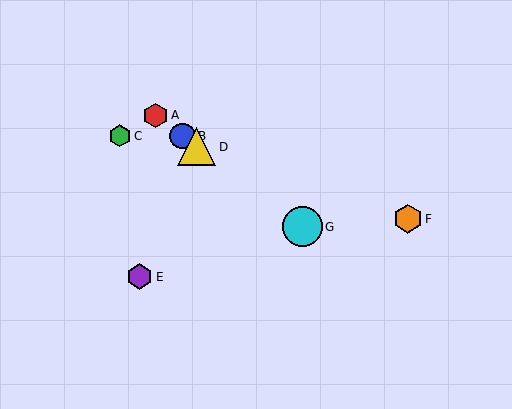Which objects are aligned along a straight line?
Objects A, B, D, G are aligned along a straight line.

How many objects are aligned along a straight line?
4 objects (A, B, D, G) are aligned along a straight line.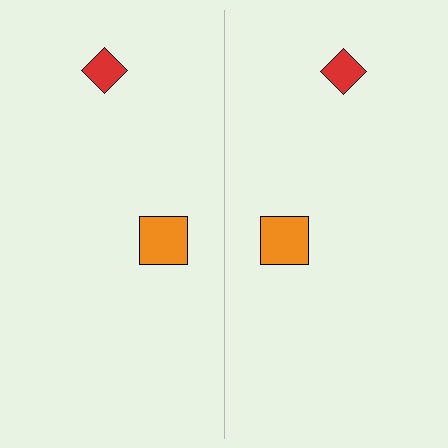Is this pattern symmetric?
Yes, this pattern has bilateral (reflection) symmetry.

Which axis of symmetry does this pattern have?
The pattern has a vertical axis of symmetry running through the center of the image.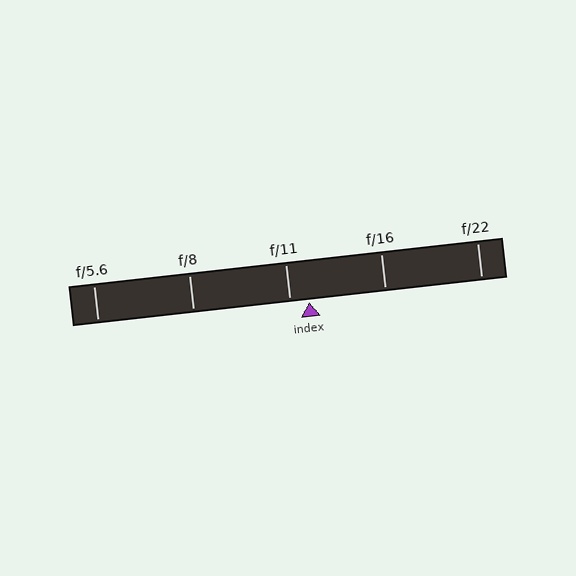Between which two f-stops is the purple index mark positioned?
The index mark is between f/11 and f/16.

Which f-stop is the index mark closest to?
The index mark is closest to f/11.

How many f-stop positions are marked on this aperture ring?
There are 5 f-stop positions marked.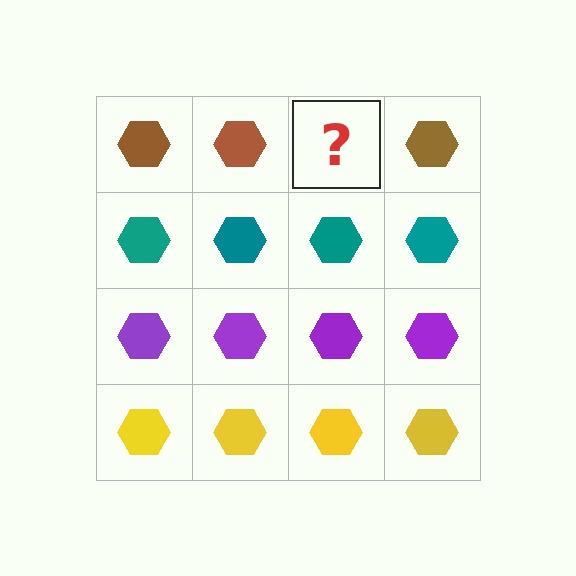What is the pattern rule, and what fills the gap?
The rule is that each row has a consistent color. The gap should be filled with a brown hexagon.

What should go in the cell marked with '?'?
The missing cell should contain a brown hexagon.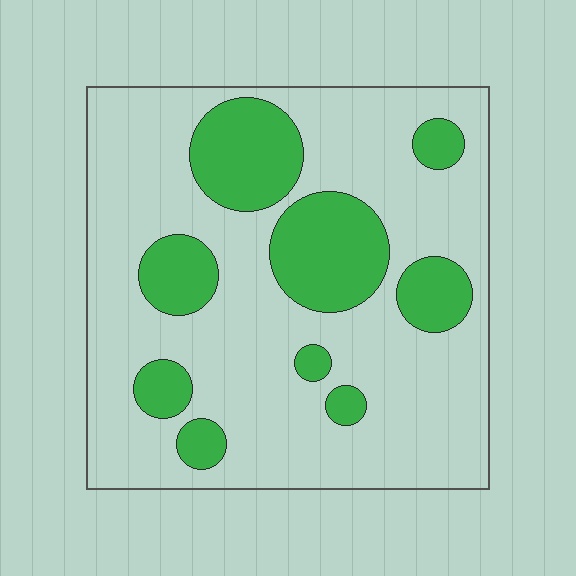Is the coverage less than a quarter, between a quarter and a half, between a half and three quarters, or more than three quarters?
Between a quarter and a half.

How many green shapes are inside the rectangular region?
9.